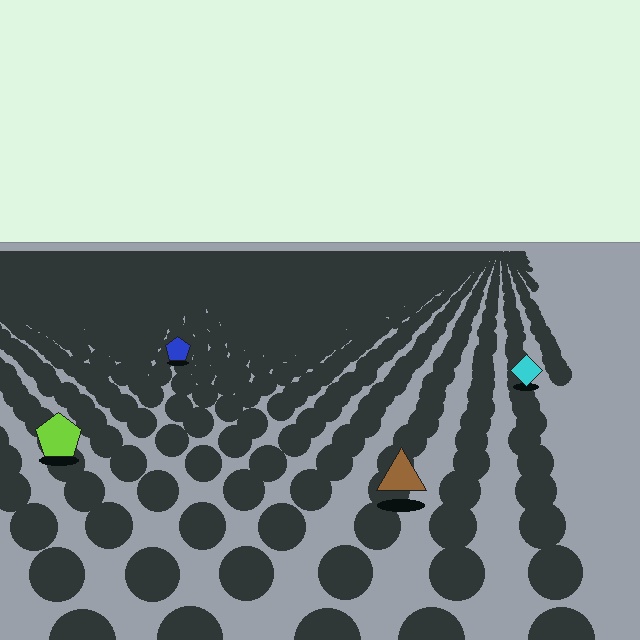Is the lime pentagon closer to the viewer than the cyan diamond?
Yes. The lime pentagon is closer — you can tell from the texture gradient: the ground texture is coarser near it.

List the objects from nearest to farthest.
From nearest to farthest: the brown triangle, the lime pentagon, the cyan diamond, the blue pentagon.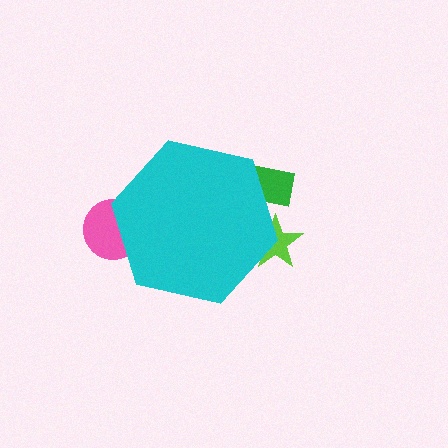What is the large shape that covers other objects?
A cyan hexagon.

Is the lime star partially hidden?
Yes, the lime star is partially hidden behind the cyan hexagon.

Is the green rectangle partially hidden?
Yes, the green rectangle is partially hidden behind the cyan hexagon.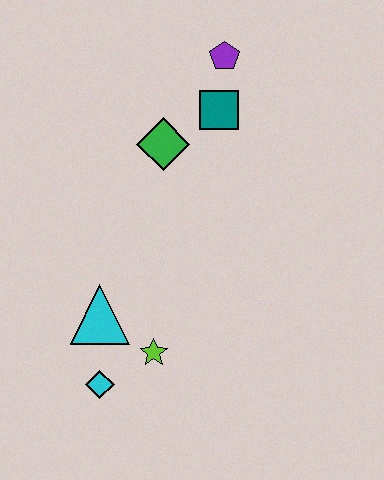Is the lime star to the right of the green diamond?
No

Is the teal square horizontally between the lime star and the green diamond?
No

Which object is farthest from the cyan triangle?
The purple pentagon is farthest from the cyan triangle.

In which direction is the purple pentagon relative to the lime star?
The purple pentagon is above the lime star.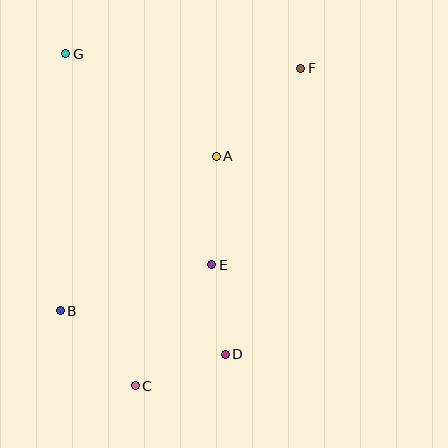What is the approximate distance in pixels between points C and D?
The distance between C and D is approximately 95 pixels.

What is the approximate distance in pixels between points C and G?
The distance between C and G is approximately 339 pixels.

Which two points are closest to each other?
Points D and E are closest to each other.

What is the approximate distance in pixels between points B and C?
The distance between B and C is approximately 106 pixels.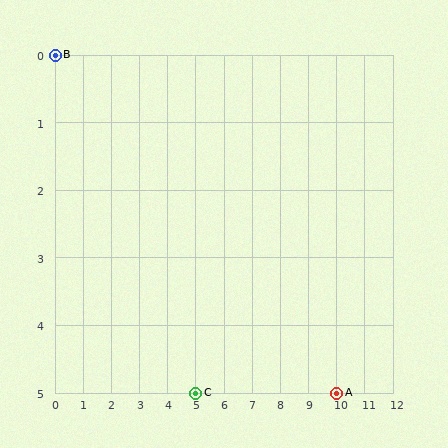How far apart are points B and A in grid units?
Points B and A are 10 columns and 5 rows apart (about 11.2 grid units diagonally).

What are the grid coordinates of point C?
Point C is at grid coordinates (5, 5).